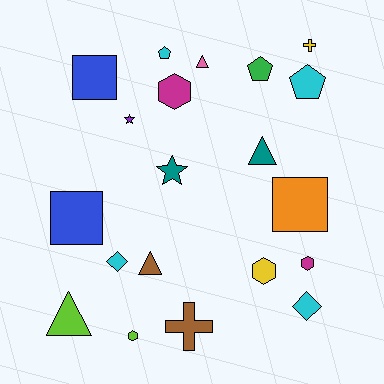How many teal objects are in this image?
There are 2 teal objects.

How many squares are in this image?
There are 3 squares.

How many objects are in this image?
There are 20 objects.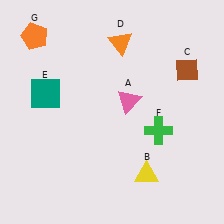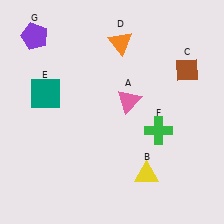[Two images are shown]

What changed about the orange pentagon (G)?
In Image 1, G is orange. In Image 2, it changed to purple.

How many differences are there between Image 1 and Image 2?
There is 1 difference between the two images.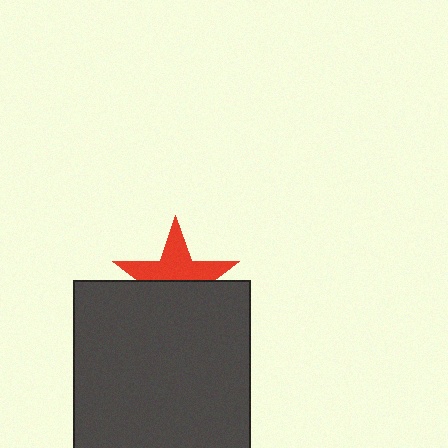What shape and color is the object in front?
The object in front is a dark gray square.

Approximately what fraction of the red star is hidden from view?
Roughly 51% of the red star is hidden behind the dark gray square.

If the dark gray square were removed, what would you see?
You would see the complete red star.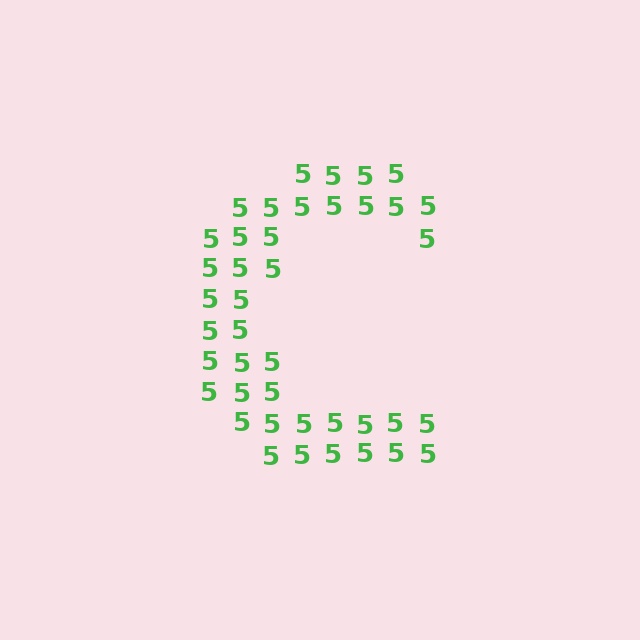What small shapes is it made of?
It is made of small digit 5's.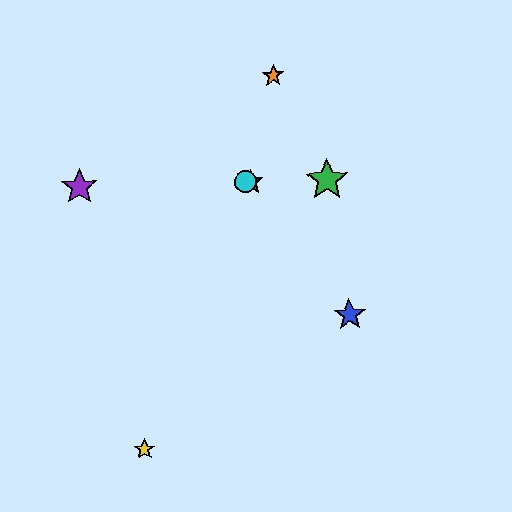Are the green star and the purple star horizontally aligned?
Yes, both are at y≈180.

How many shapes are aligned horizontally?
4 shapes (the red star, the green star, the purple star, the cyan circle) are aligned horizontally.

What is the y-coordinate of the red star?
The red star is at y≈182.